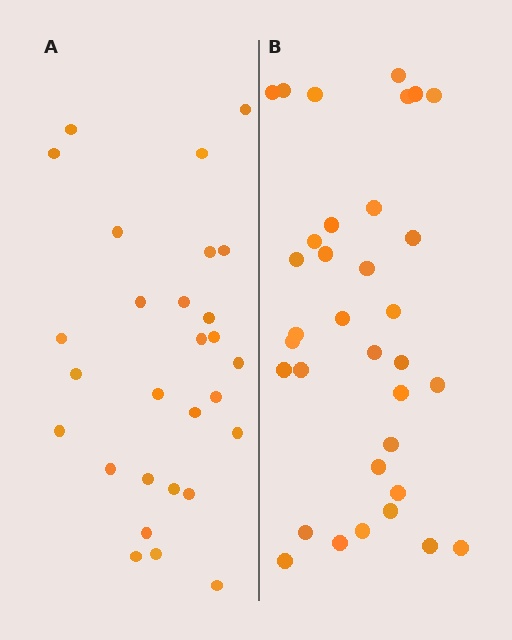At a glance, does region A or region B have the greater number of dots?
Region B (the right region) has more dots.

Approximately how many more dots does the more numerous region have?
Region B has about 6 more dots than region A.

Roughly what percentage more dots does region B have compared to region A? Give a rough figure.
About 20% more.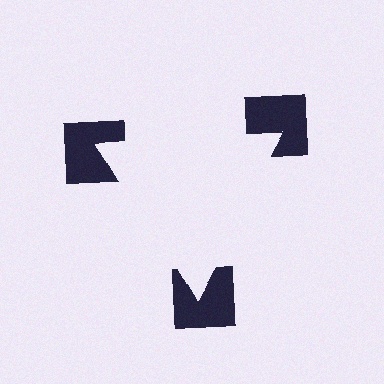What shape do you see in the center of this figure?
An illusory triangle — its edges are inferred from the aligned wedge cuts in the notched squares, not physically drawn.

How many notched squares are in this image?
There are 3 — one at each vertex of the illusory triangle.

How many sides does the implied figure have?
3 sides.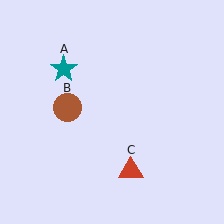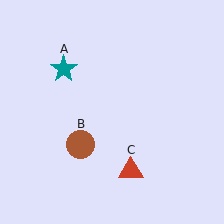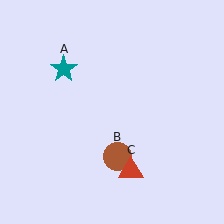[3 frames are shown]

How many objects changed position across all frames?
1 object changed position: brown circle (object B).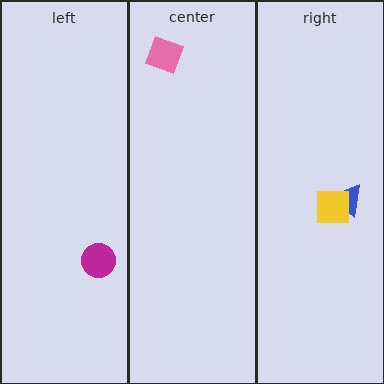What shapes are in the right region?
The blue triangle, the yellow square.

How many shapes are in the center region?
1.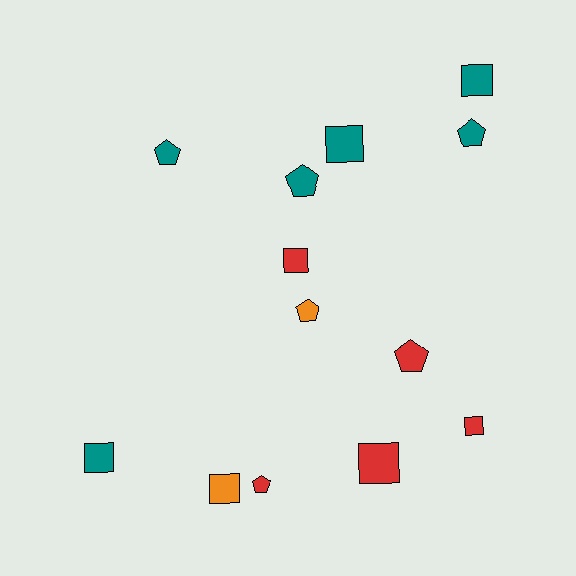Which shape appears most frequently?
Square, with 7 objects.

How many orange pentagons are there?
There is 1 orange pentagon.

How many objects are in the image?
There are 13 objects.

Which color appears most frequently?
Teal, with 6 objects.